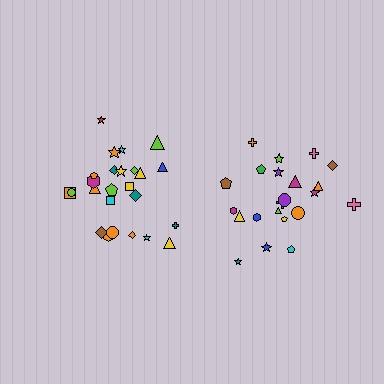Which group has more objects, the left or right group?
The left group.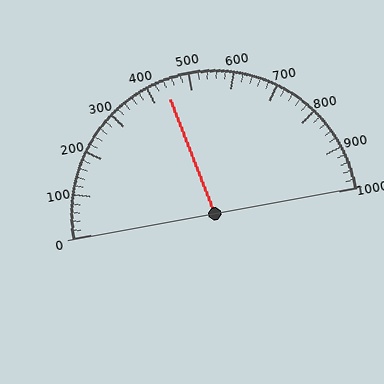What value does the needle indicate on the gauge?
The needle indicates approximately 440.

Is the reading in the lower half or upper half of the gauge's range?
The reading is in the lower half of the range (0 to 1000).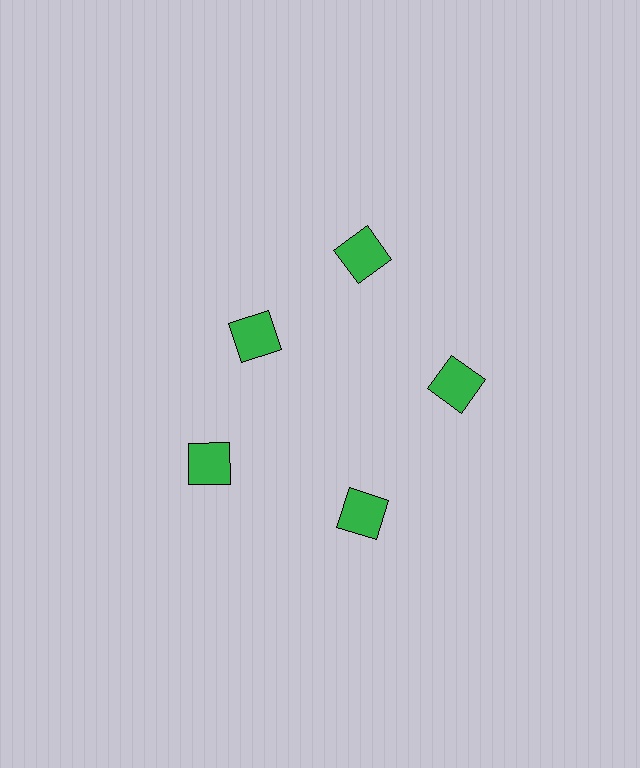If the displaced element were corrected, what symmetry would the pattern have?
It would have 5-fold rotational symmetry — the pattern would map onto itself every 72 degrees.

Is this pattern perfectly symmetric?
No. The 5 green squares are arranged in a ring, but one element near the 10 o'clock position is pulled inward toward the center, breaking the 5-fold rotational symmetry.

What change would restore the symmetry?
The symmetry would be restored by moving it outward, back onto the ring so that all 5 squares sit at equal angles and equal distance from the center.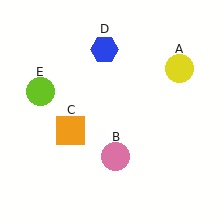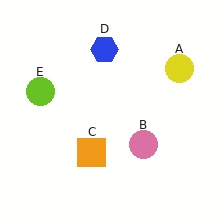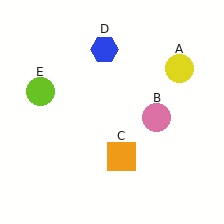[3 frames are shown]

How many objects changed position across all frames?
2 objects changed position: pink circle (object B), orange square (object C).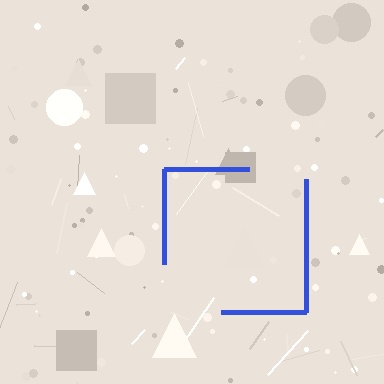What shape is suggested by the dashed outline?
The dashed outline suggests a square.